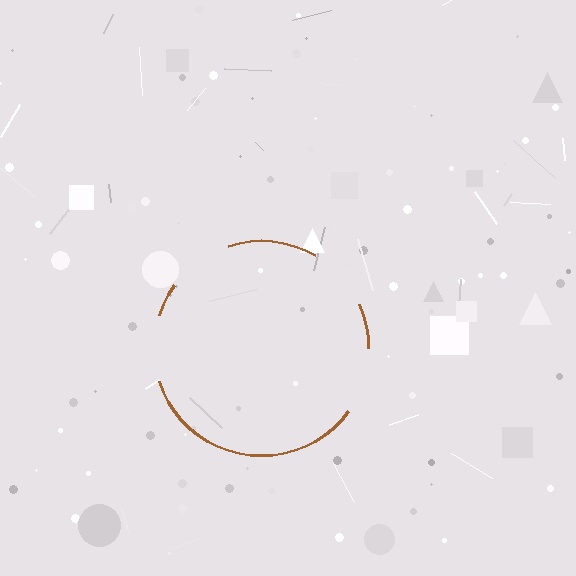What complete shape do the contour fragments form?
The contour fragments form a circle.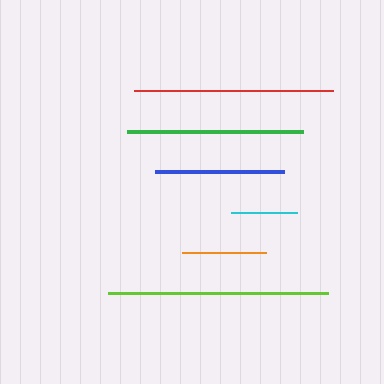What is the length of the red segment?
The red segment is approximately 198 pixels long.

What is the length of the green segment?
The green segment is approximately 176 pixels long.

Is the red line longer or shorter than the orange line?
The red line is longer than the orange line.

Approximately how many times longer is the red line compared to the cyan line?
The red line is approximately 3.0 times the length of the cyan line.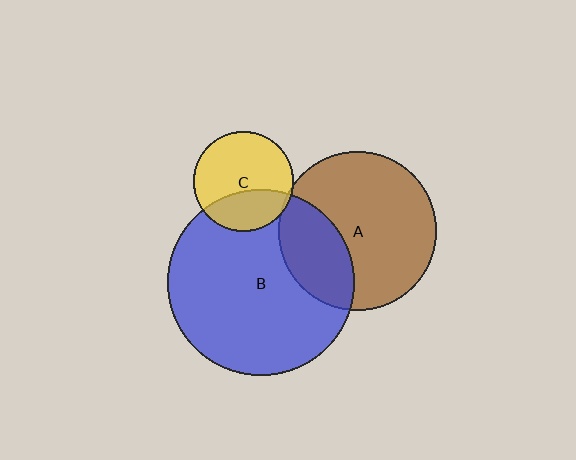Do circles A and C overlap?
Yes.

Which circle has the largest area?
Circle B (blue).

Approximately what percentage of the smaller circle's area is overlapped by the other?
Approximately 5%.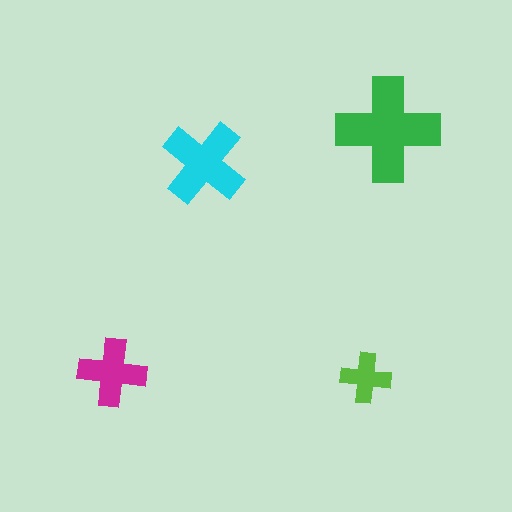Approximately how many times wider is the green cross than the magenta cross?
About 1.5 times wider.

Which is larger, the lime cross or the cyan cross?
The cyan one.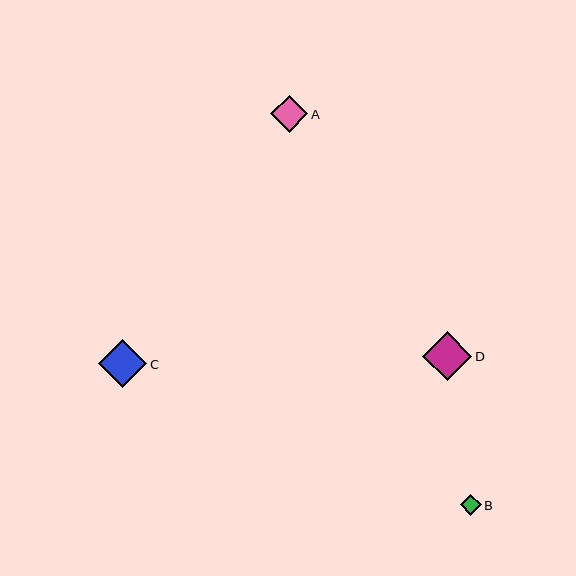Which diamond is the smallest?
Diamond B is the smallest with a size of approximately 21 pixels.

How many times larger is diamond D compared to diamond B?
Diamond D is approximately 2.3 times the size of diamond B.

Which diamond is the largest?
Diamond D is the largest with a size of approximately 49 pixels.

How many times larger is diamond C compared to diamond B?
Diamond C is approximately 2.3 times the size of diamond B.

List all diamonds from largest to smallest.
From largest to smallest: D, C, A, B.